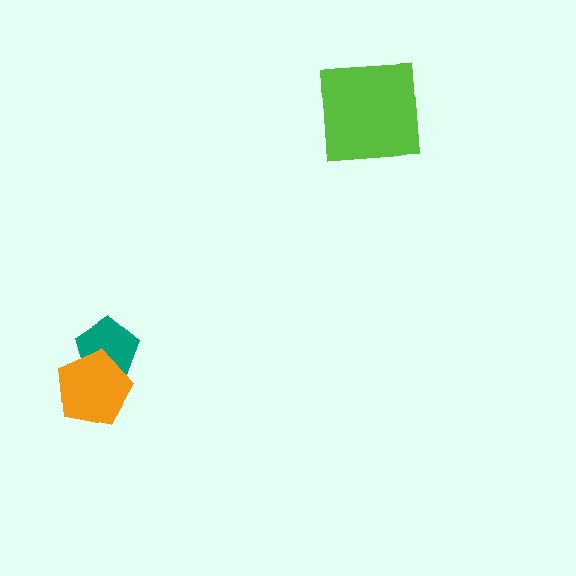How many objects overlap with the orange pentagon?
1 object overlaps with the orange pentagon.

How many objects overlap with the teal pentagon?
1 object overlaps with the teal pentagon.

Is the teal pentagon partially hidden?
Yes, it is partially covered by another shape.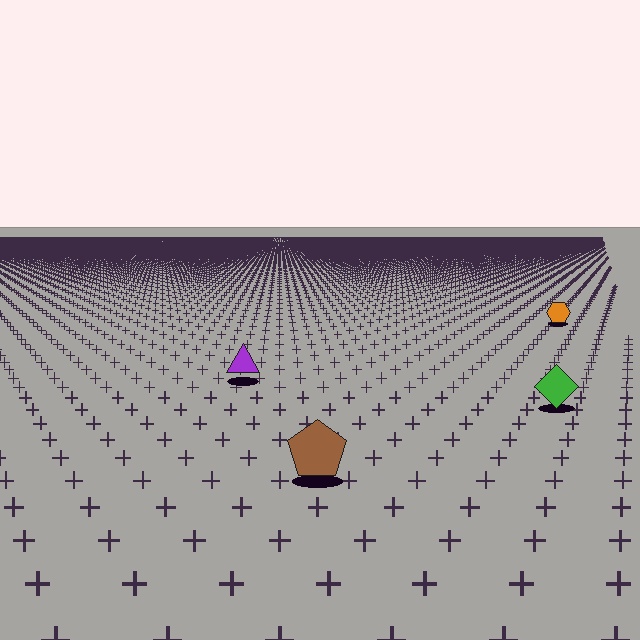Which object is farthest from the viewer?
The orange hexagon is farthest from the viewer. It appears smaller and the ground texture around it is denser.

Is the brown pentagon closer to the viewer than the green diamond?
Yes. The brown pentagon is closer — you can tell from the texture gradient: the ground texture is coarser near it.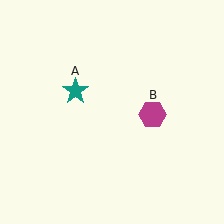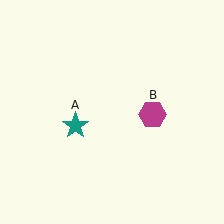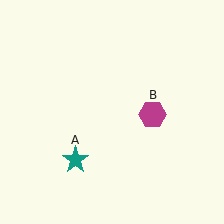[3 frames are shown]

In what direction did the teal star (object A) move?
The teal star (object A) moved down.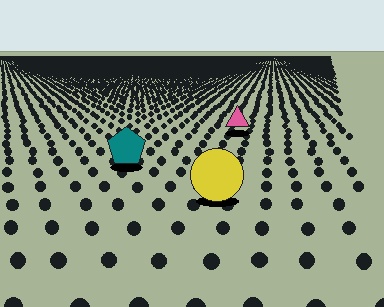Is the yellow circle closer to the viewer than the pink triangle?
Yes. The yellow circle is closer — you can tell from the texture gradient: the ground texture is coarser near it.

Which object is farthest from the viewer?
The pink triangle is farthest from the viewer. It appears smaller and the ground texture around it is denser.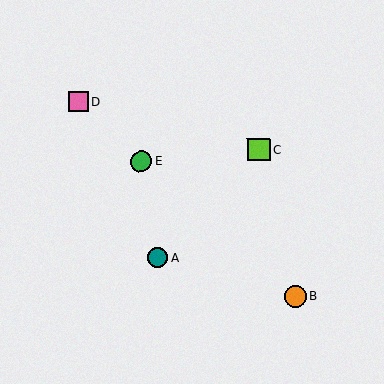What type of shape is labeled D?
Shape D is a pink square.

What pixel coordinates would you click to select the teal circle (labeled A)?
Click at (157, 258) to select the teal circle A.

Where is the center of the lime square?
The center of the lime square is at (258, 150).